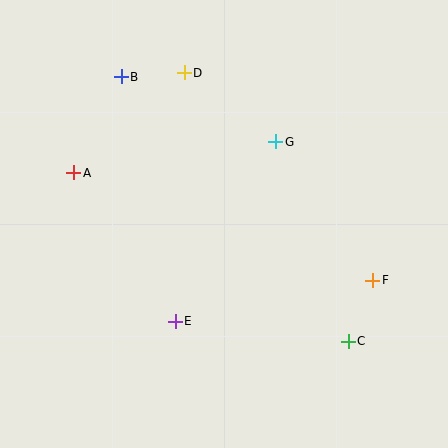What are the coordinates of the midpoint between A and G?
The midpoint between A and G is at (175, 157).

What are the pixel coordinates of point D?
Point D is at (184, 73).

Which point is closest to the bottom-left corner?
Point E is closest to the bottom-left corner.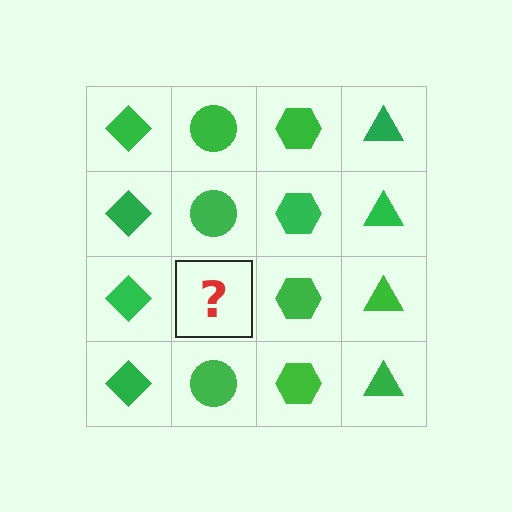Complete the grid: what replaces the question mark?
The question mark should be replaced with a green circle.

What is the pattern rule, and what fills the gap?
The rule is that each column has a consistent shape. The gap should be filled with a green circle.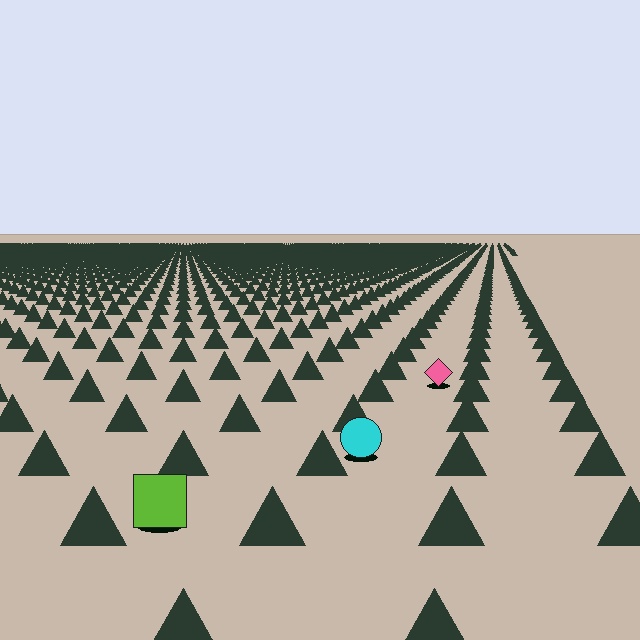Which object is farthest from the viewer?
The pink diamond is farthest from the viewer. It appears smaller and the ground texture around it is denser.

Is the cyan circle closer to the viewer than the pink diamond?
Yes. The cyan circle is closer — you can tell from the texture gradient: the ground texture is coarser near it.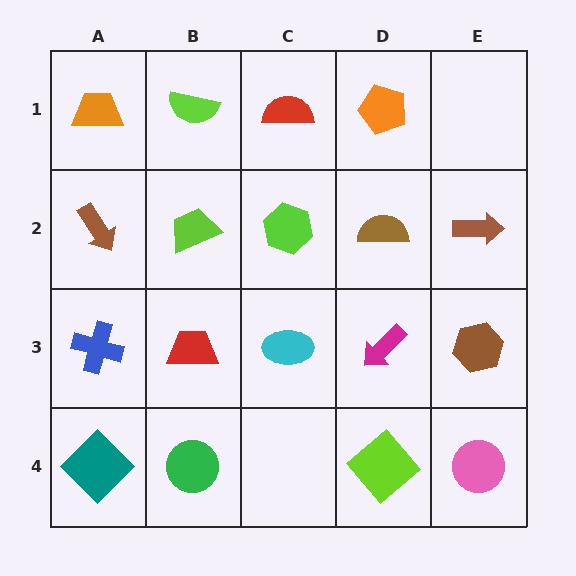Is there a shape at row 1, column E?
No, that cell is empty.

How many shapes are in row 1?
4 shapes.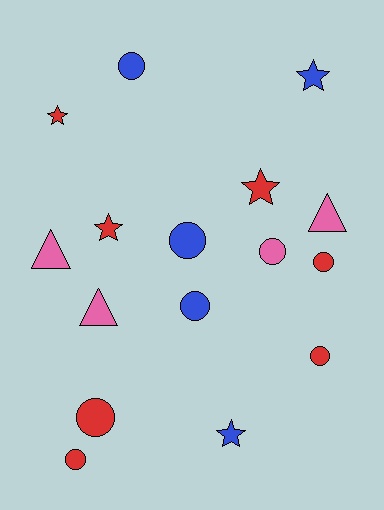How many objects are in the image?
There are 16 objects.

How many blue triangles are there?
There are no blue triangles.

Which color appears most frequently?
Red, with 7 objects.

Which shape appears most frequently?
Circle, with 8 objects.